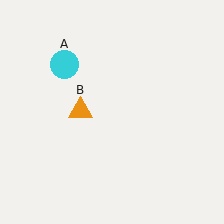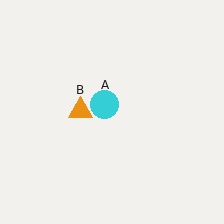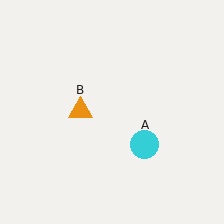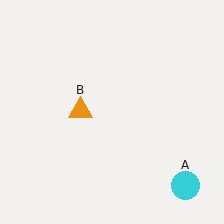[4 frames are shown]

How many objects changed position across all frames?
1 object changed position: cyan circle (object A).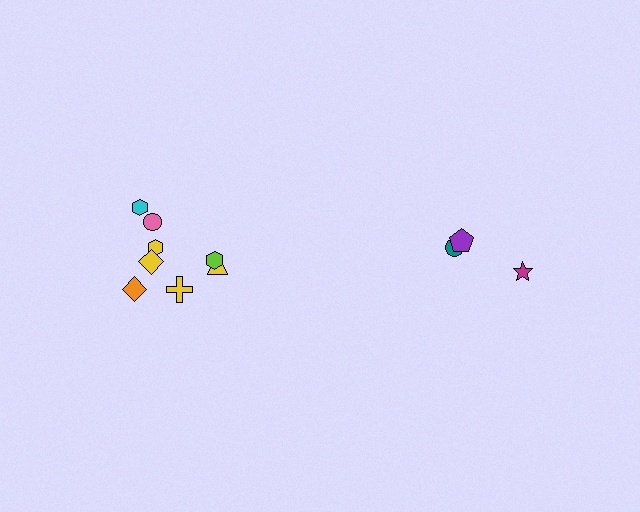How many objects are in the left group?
There are 8 objects.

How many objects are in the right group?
There are 3 objects.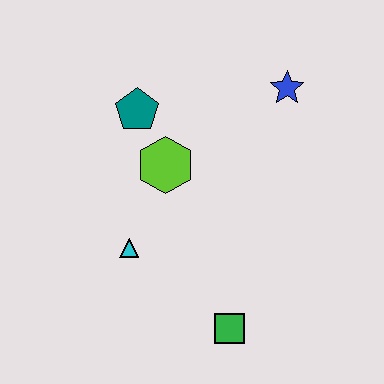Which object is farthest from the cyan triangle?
The blue star is farthest from the cyan triangle.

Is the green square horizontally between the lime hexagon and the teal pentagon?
No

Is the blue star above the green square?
Yes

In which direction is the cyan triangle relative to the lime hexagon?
The cyan triangle is below the lime hexagon.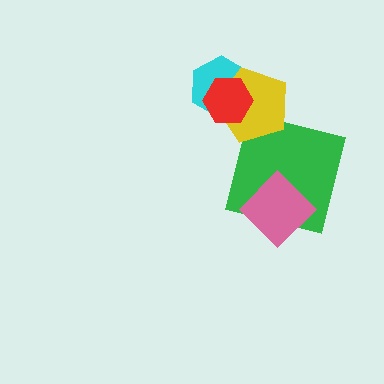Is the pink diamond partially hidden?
No, no other shape covers it.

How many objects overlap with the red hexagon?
2 objects overlap with the red hexagon.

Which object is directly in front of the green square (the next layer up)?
The yellow pentagon is directly in front of the green square.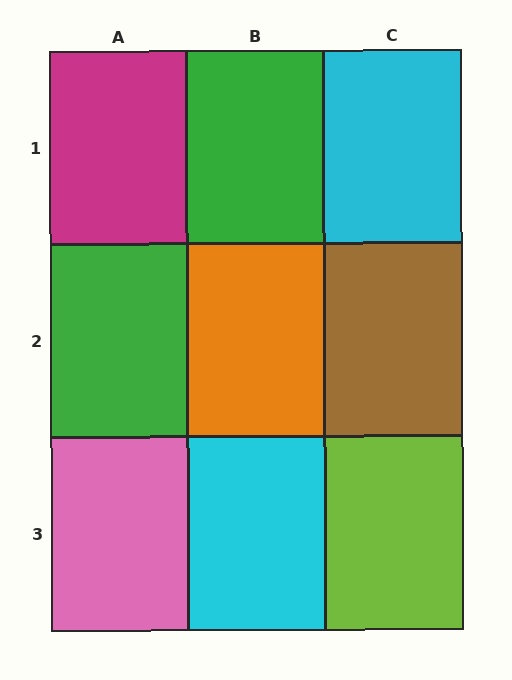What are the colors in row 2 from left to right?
Green, orange, brown.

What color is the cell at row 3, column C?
Lime.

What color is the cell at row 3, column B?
Cyan.